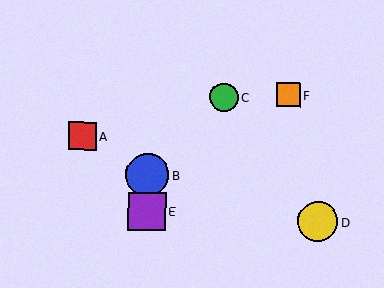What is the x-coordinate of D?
Object D is at x≈318.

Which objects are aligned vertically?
Objects B, E are aligned vertically.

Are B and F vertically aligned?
No, B is at x≈147 and F is at x≈288.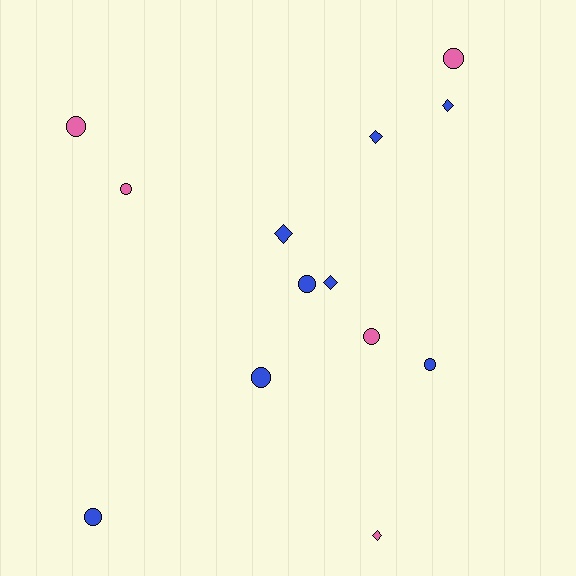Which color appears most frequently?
Blue, with 8 objects.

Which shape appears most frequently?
Circle, with 8 objects.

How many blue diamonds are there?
There are 4 blue diamonds.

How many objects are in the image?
There are 13 objects.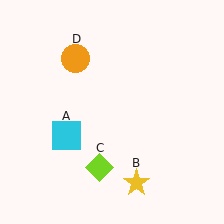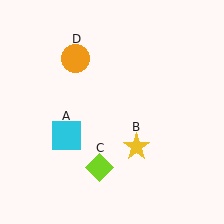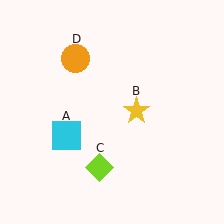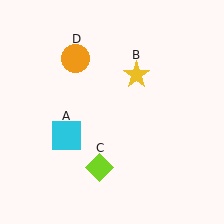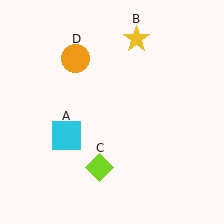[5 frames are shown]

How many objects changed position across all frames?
1 object changed position: yellow star (object B).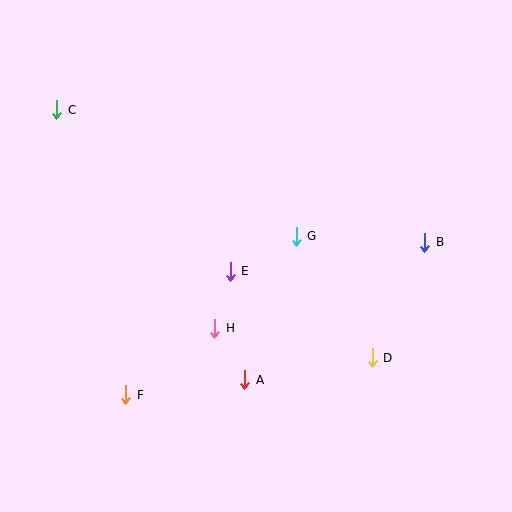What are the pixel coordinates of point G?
Point G is at (296, 236).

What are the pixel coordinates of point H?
Point H is at (215, 328).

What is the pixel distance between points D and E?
The distance between D and E is 166 pixels.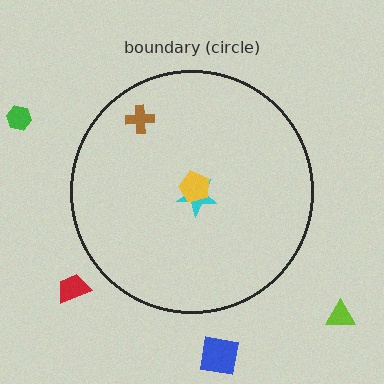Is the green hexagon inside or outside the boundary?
Outside.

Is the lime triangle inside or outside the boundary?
Outside.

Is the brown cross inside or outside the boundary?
Inside.